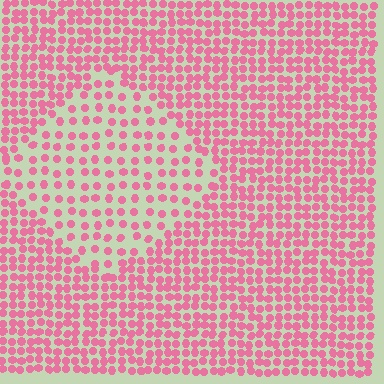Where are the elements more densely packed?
The elements are more densely packed outside the diamond boundary.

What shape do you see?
I see a diamond.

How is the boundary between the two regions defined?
The boundary is defined by a change in element density (approximately 2.0x ratio). All elements are the same color, size, and shape.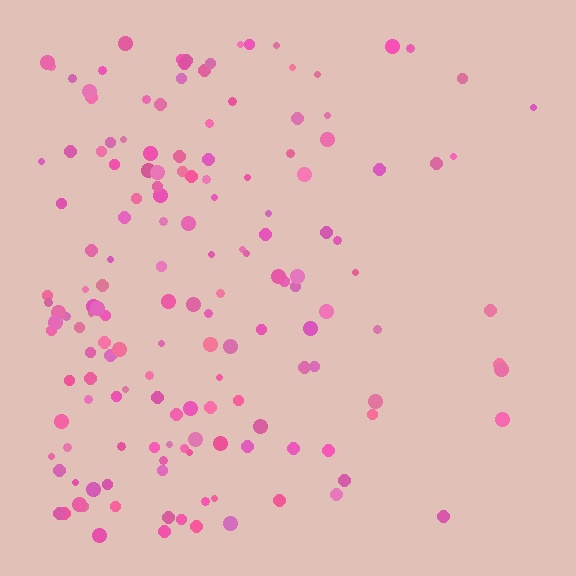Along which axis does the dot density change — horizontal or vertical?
Horizontal.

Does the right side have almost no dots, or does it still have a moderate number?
Still a moderate number, just noticeably fewer than the left.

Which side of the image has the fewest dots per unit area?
The right.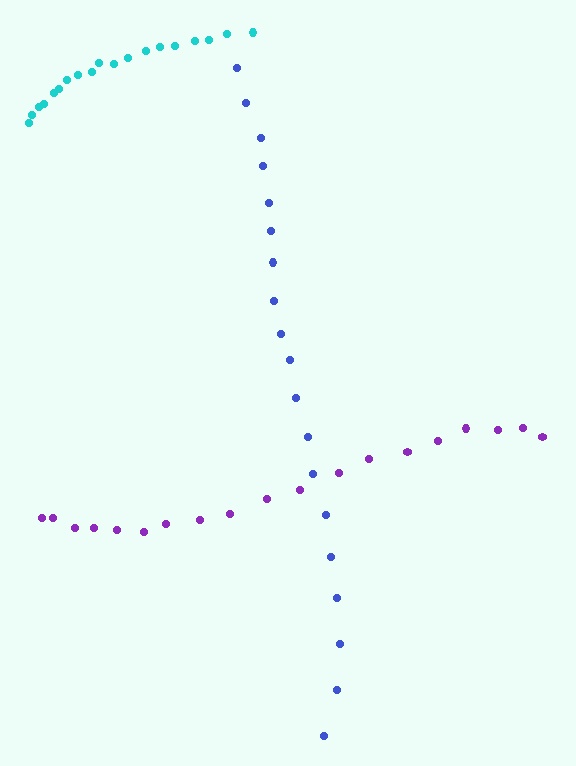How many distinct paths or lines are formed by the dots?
There are 3 distinct paths.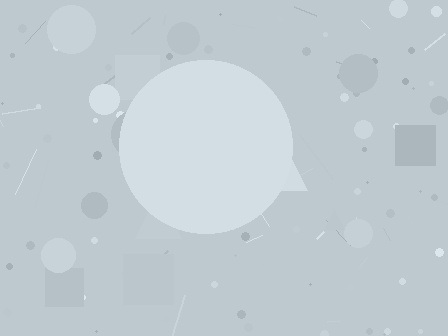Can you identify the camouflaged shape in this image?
The camouflaged shape is a circle.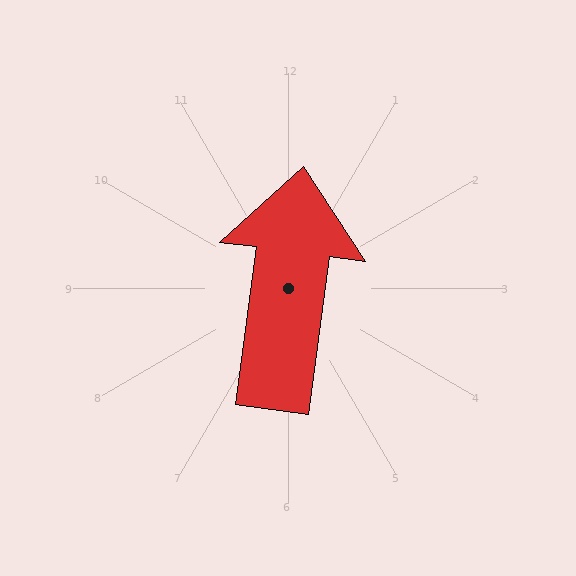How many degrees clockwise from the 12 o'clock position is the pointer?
Approximately 7 degrees.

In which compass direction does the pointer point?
North.